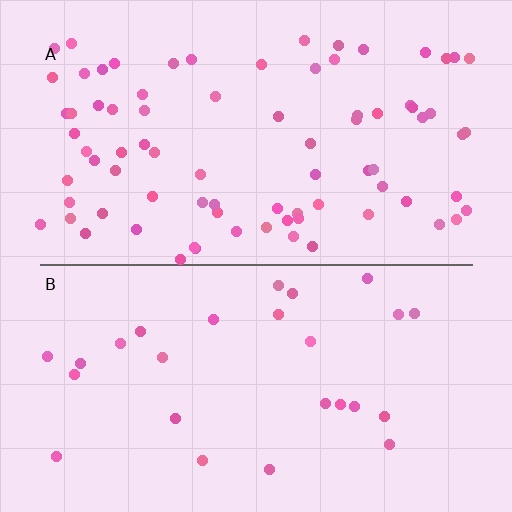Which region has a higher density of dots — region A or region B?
A (the top).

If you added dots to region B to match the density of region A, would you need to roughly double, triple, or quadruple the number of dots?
Approximately triple.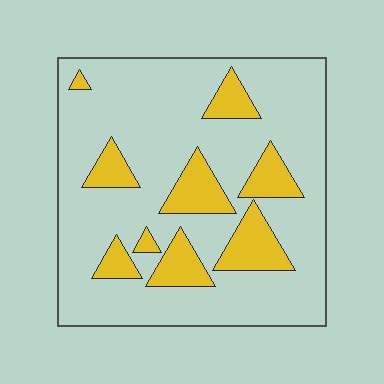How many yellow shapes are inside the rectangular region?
9.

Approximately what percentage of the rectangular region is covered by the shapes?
Approximately 20%.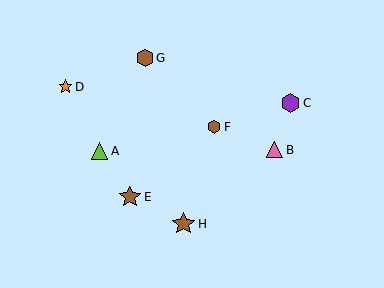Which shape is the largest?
The brown star (labeled H) is the largest.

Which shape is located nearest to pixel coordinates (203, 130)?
The brown hexagon (labeled F) at (214, 127) is nearest to that location.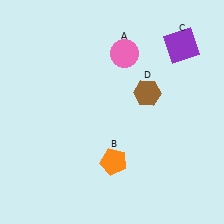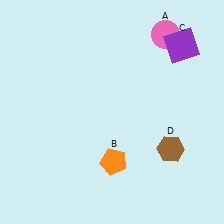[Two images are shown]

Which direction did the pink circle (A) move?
The pink circle (A) moved right.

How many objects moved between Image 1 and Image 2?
2 objects moved between the two images.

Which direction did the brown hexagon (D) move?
The brown hexagon (D) moved down.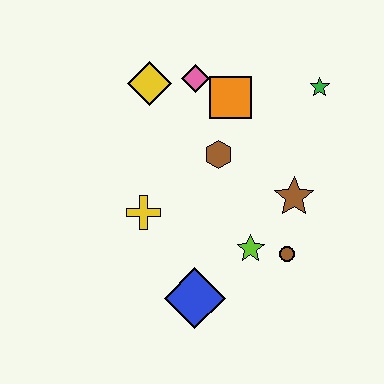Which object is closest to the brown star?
The brown circle is closest to the brown star.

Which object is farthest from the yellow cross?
The green star is farthest from the yellow cross.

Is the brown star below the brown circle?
No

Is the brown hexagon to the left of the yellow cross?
No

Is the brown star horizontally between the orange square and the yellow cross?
No